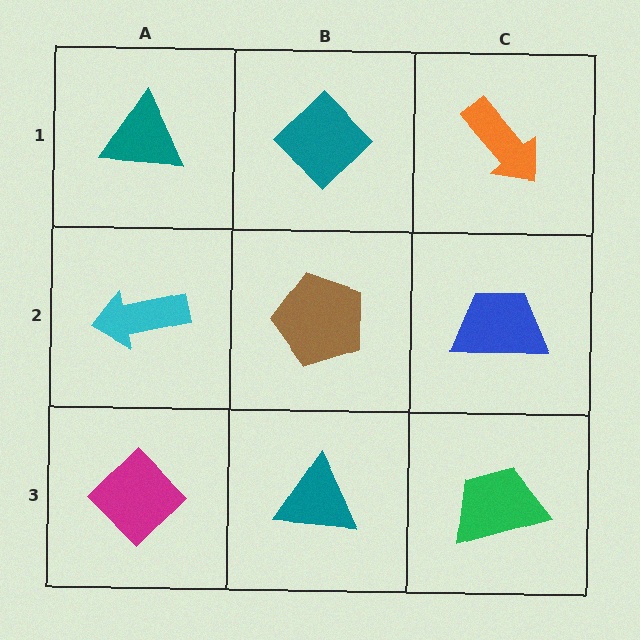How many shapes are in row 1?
3 shapes.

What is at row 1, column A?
A teal triangle.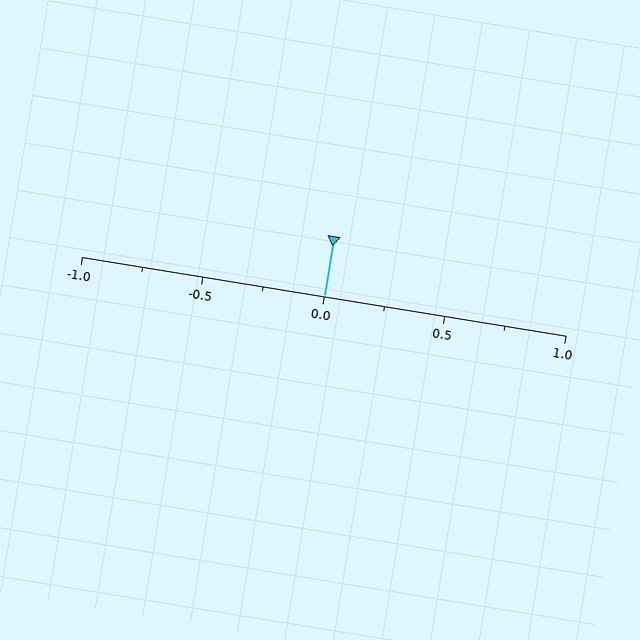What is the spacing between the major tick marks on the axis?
The major ticks are spaced 0.5 apart.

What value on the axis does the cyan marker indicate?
The marker indicates approximately 0.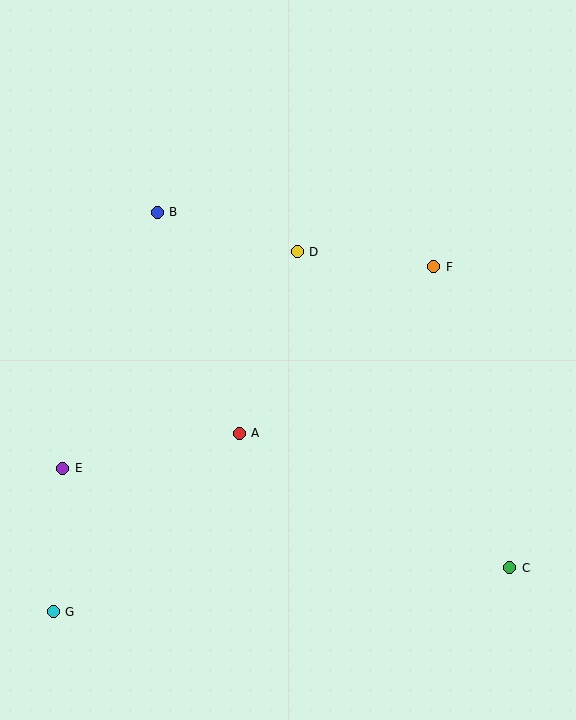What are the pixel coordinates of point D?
Point D is at (297, 252).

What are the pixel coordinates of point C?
Point C is at (510, 568).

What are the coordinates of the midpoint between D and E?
The midpoint between D and E is at (180, 360).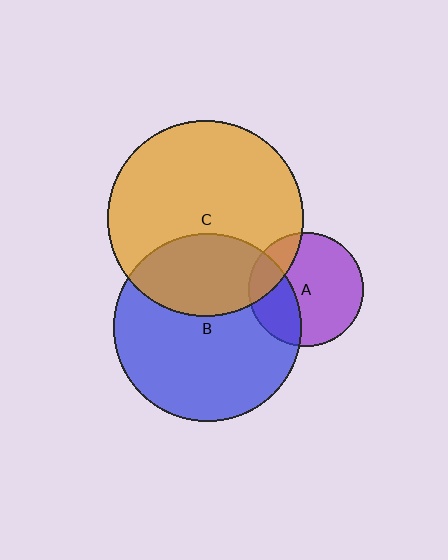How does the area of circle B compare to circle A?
Approximately 2.7 times.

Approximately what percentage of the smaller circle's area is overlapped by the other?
Approximately 30%.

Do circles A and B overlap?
Yes.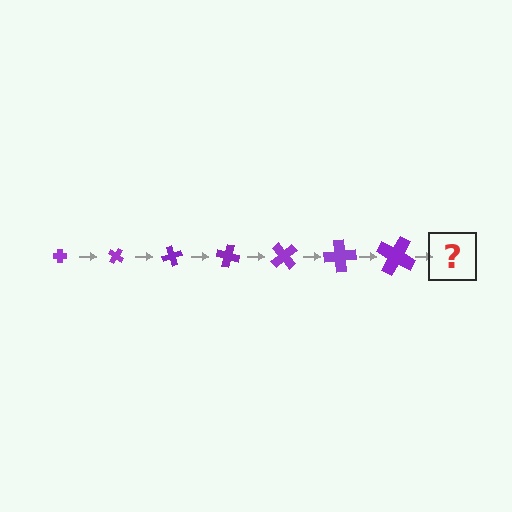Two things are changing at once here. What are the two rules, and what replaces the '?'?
The two rules are that the cross grows larger each step and it rotates 35 degrees each step. The '?' should be a cross, larger than the previous one and rotated 245 degrees from the start.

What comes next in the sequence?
The next element should be a cross, larger than the previous one and rotated 245 degrees from the start.